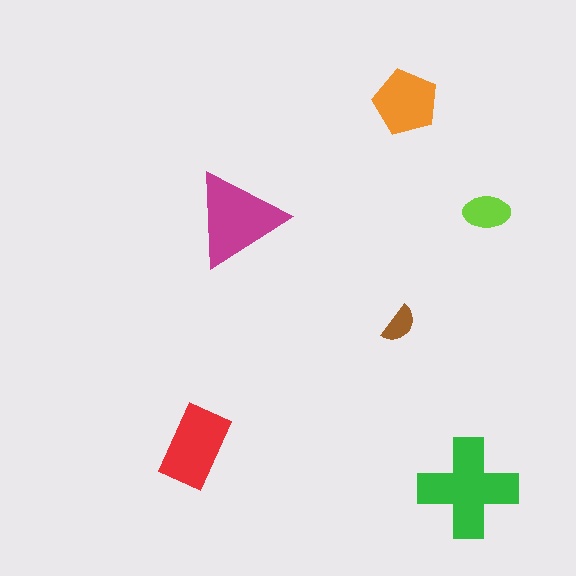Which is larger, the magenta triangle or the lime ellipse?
The magenta triangle.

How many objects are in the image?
There are 6 objects in the image.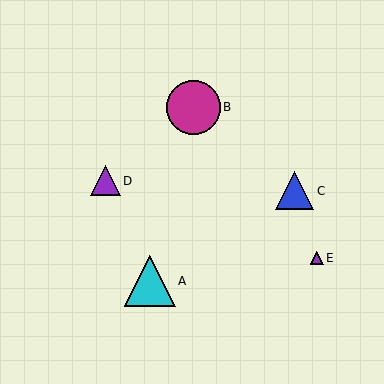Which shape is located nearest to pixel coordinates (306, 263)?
The purple triangle (labeled E) at (317, 258) is nearest to that location.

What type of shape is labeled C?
Shape C is a blue triangle.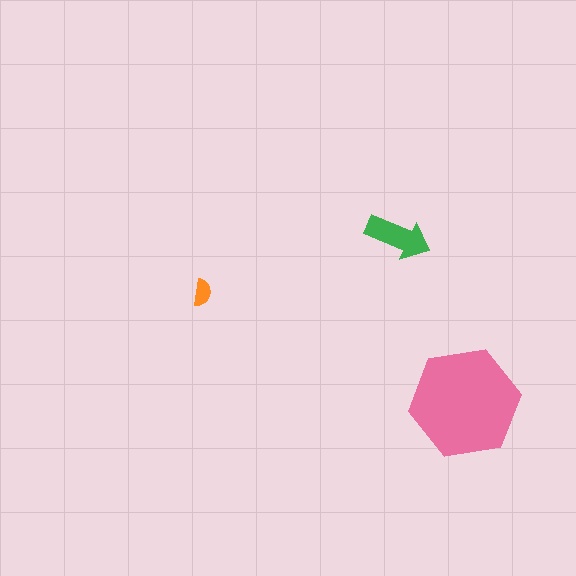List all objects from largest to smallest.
The pink hexagon, the green arrow, the orange semicircle.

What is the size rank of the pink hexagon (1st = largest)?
1st.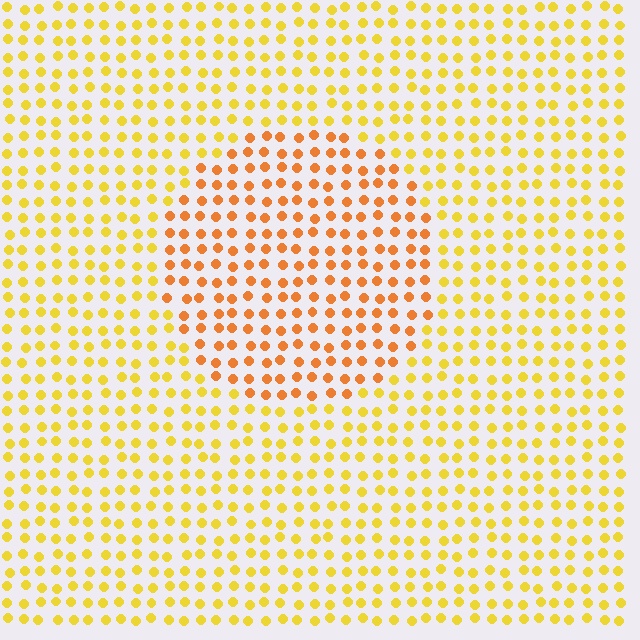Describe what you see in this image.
The image is filled with small yellow elements in a uniform arrangement. A circle-shaped region is visible where the elements are tinted to a slightly different hue, forming a subtle color boundary.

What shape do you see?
I see a circle.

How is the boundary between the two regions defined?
The boundary is defined purely by a slight shift in hue (about 29 degrees). Spacing, size, and orientation are identical on both sides.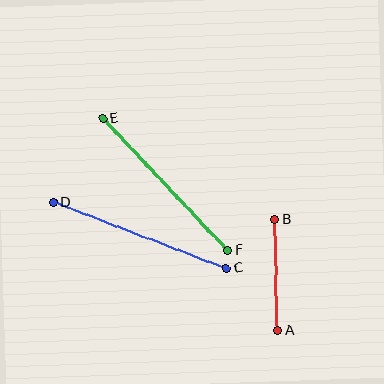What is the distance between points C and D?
The distance is approximately 184 pixels.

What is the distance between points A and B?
The distance is approximately 111 pixels.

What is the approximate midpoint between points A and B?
The midpoint is at approximately (276, 275) pixels.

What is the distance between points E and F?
The distance is approximately 182 pixels.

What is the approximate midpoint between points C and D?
The midpoint is at approximately (140, 235) pixels.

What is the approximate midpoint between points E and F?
The midpoint is at approximately (165, 184) pixels.